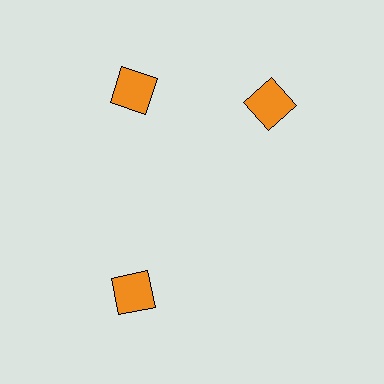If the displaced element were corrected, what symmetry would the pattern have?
It would have 3-fold rotational symmetry — the pattern would map onto itself every 120 degrees.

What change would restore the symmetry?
The symmetry would be restored by rotating it back into even spacing with its neighbors so that all 3 squares sit at equal angles and equal distance from the center.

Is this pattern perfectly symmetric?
No. The 3 orange squares are arranged in a ring, but one element near the 3 o'clock position is rotated out of alignment along the ring, breaking the 3-fold rotational symmetry.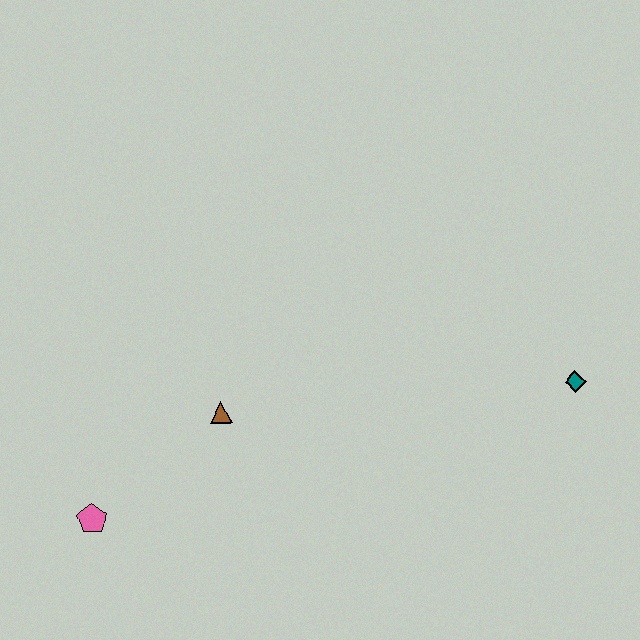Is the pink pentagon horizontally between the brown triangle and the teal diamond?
No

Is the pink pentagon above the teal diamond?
No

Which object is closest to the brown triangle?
The pink pentagon is closest to the brown triangle.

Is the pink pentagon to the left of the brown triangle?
Yes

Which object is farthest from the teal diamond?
The pink pentagon is farthest from the teal diamond.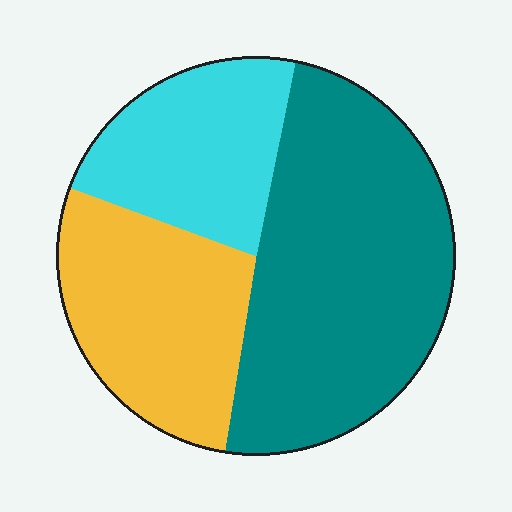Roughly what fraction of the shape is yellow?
Yellow covers 28% of the shape.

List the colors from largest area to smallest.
From largest to smallest: teal, yellow, cyan.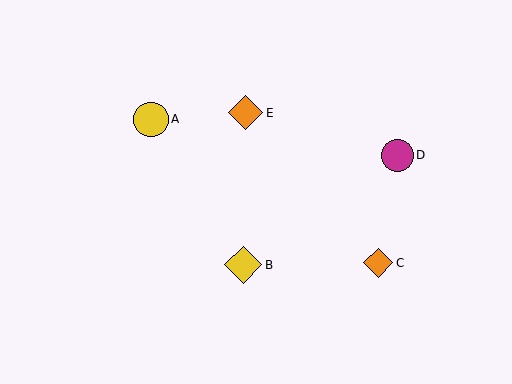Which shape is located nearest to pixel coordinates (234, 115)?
The orange diamond (labeled E) at (246, 113) is nearest to that location.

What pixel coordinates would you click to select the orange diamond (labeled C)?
Click at (378, 263) to select the orange diamond C.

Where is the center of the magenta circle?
The center of the magenta circle is at (397, 155).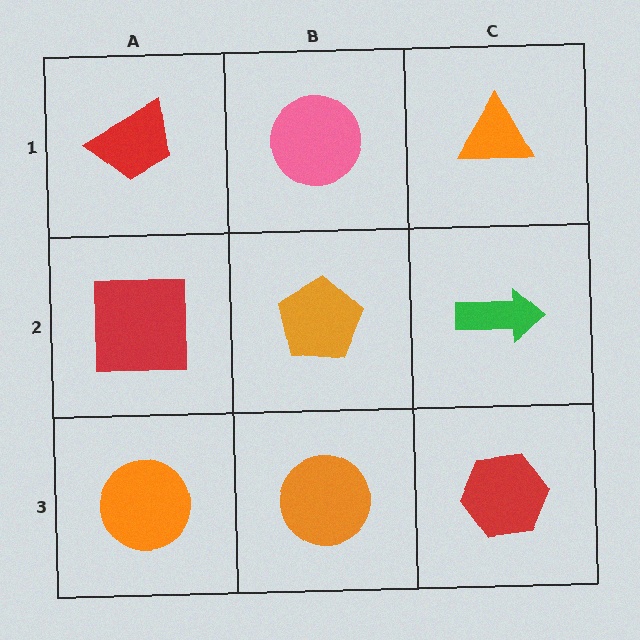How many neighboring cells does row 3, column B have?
3.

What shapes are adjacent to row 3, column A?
A red square (row 2, column A), an orange circle (row 3, column B).